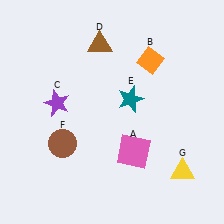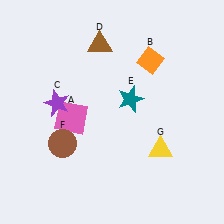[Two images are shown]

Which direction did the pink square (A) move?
The pink square (A) moved left.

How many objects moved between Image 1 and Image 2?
2 objects moved between the two images.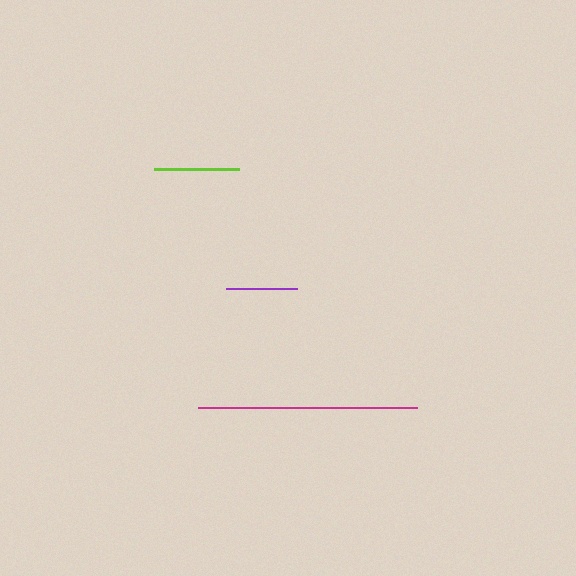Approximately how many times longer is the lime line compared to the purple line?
The lime line is approximately 1.2 times the length of the purple line.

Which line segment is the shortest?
The purple line is the shortest at approximately 71 pixels.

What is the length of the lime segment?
The lime segment is approximately 85 pixels long.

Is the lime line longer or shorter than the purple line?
The lime line is longer than the purple line.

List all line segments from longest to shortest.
From longest to shortest: magenta, lime, purple.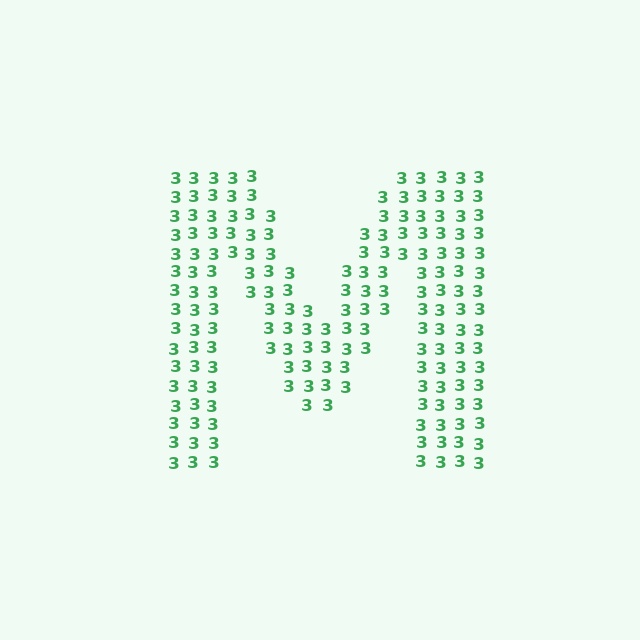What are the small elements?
The small elements are digit 3's.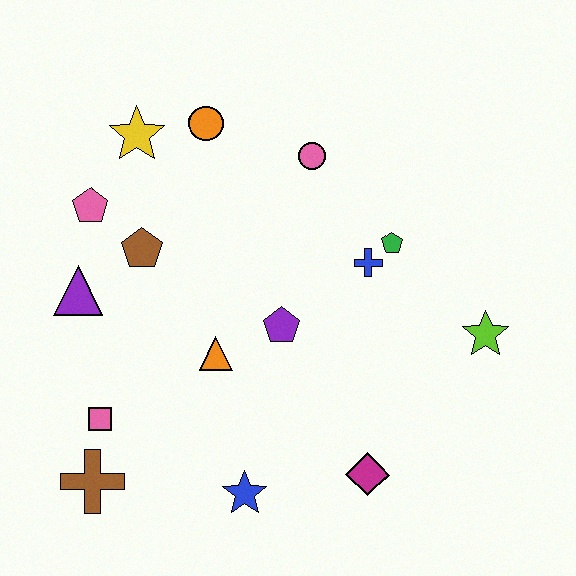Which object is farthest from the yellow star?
The magenta diamond is farthest from the yellow star.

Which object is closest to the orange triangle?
The purple pentagon is closest to the orange triangle.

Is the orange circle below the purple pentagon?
No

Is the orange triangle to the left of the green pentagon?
Yes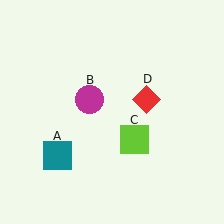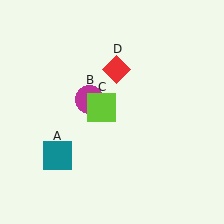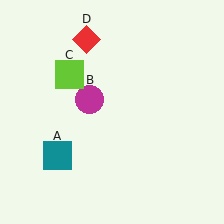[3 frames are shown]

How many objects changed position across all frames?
2 objects changed position: lime square (object C), red diamond (object D).